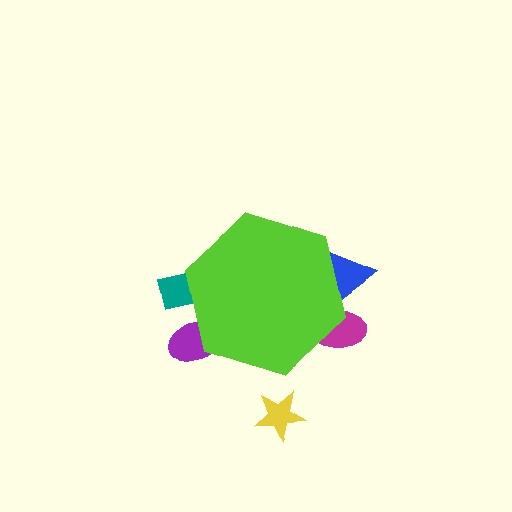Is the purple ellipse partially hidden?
Yes, the purple ellipse is partially hidden behind the lime hexagon.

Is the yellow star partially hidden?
No, the yellow star is fully visible.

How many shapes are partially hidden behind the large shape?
4 shapes are partially hidden.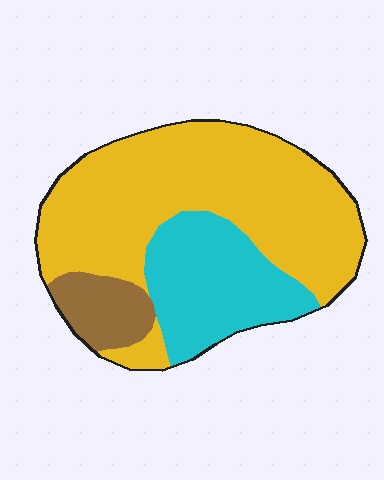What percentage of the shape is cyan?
Cyan takes up about one quarter (1/4) of the shape.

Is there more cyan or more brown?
Cyan.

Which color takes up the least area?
Brown, at roughly 10%.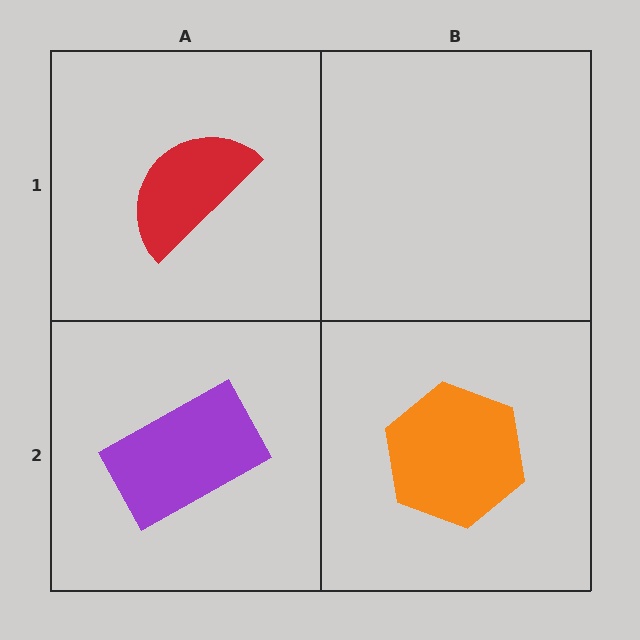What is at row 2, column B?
An orange hexagon.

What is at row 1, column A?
A red semicircle.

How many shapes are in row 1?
1 shape.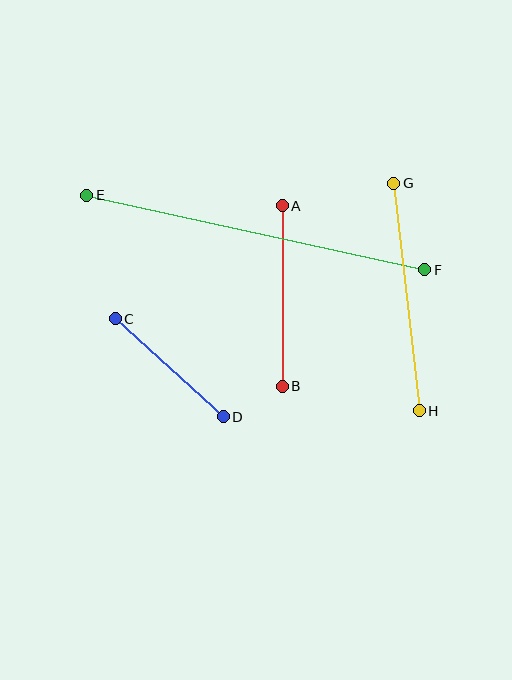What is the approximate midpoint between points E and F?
The midpoint is at approximately (256, 232) pixels.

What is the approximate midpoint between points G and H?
The midpoint is at approximately (407, 297) pixels.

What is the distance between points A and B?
The distance is approximately 181 pixels.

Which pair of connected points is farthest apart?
Points E and F are farthest apart.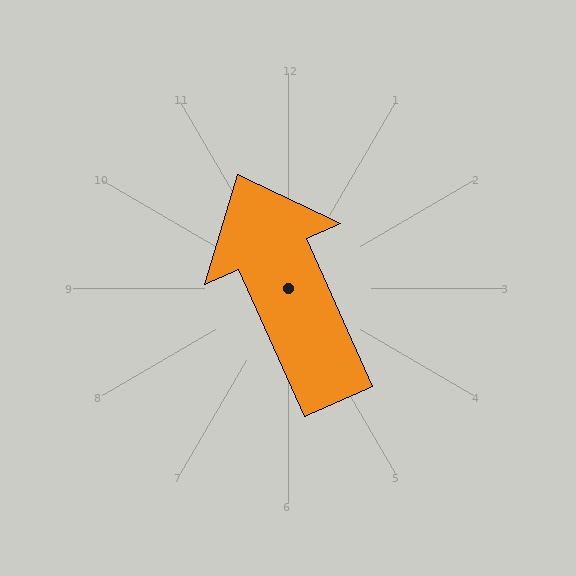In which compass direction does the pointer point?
Northwest.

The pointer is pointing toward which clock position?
Roughly 11 o'clock.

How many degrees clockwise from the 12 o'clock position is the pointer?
Approximately 336 degrees.